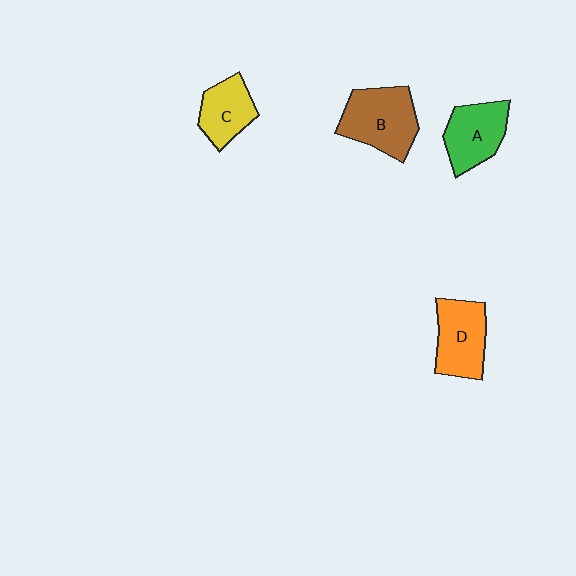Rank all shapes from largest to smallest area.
From largest to smallest: B (brown), D (orange), A (green), C (yellow).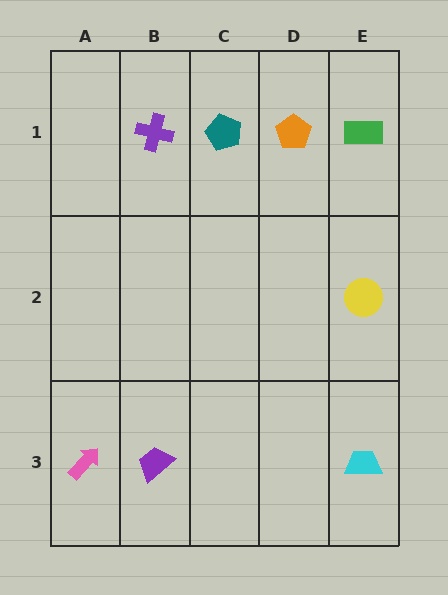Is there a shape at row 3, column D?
No, that cell is empty.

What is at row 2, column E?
A yellow circle.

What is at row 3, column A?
A pink arrow.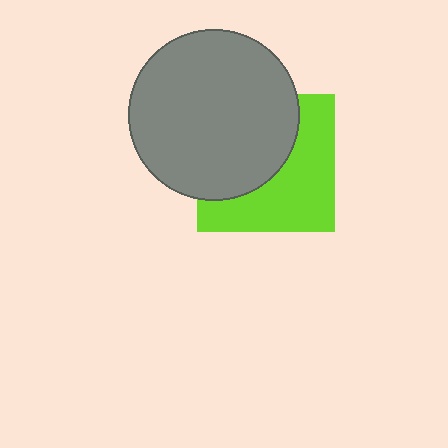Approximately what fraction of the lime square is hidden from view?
Roughly 49% of the lime square is hidden behind the gray circle.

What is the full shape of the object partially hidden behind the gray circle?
The partially hidden object is a lime square.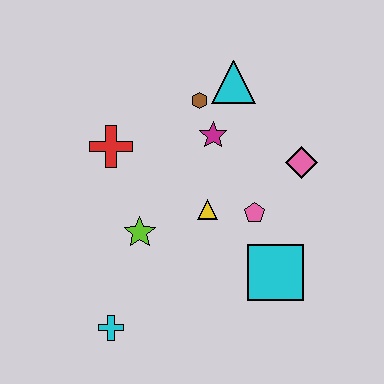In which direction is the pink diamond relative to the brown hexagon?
The pink diamond is to the right of the brown hexagon.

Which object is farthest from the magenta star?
The cyan cross is farthest from the magenta star.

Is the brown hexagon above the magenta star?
Yes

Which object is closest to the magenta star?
The brown hexagon is closest to the magenta star.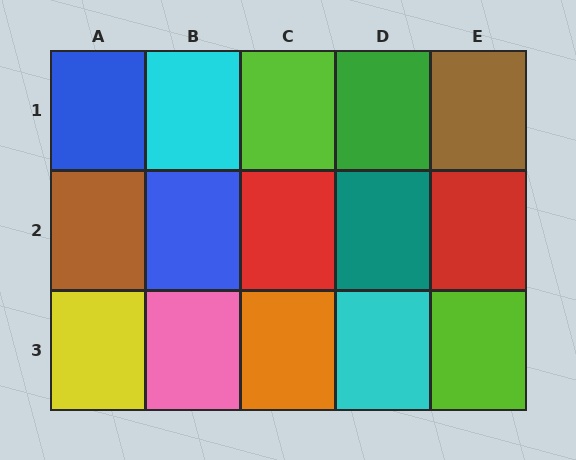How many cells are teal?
1 cell is teal.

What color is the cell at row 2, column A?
Brown.